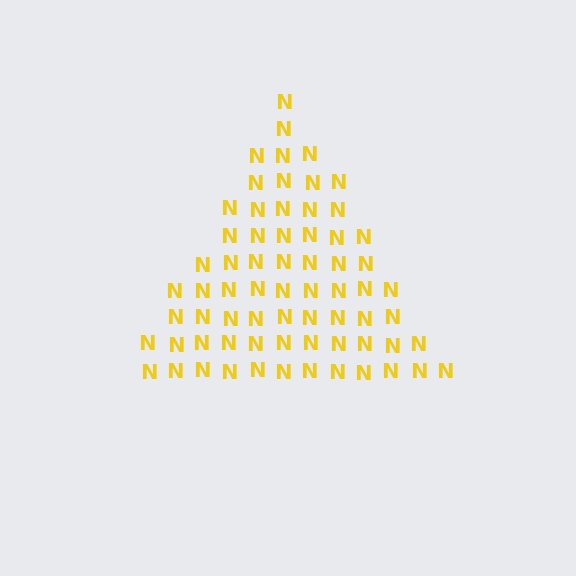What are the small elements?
The small elements are letter N's.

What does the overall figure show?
The overall figure shows a triangle.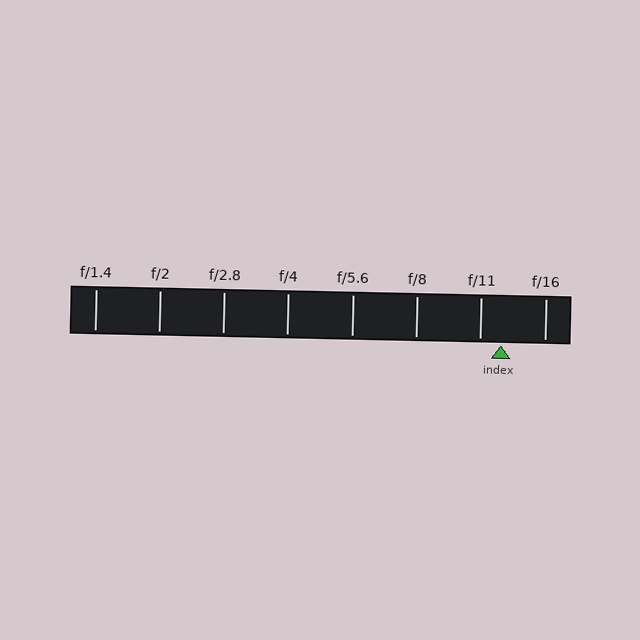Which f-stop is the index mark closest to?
The index mark is closest to f/11.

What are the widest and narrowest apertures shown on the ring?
The widest aperture shown is f/1.4 and the narrowest is f/16.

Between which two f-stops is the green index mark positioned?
The index mark is between f/11 and f/16.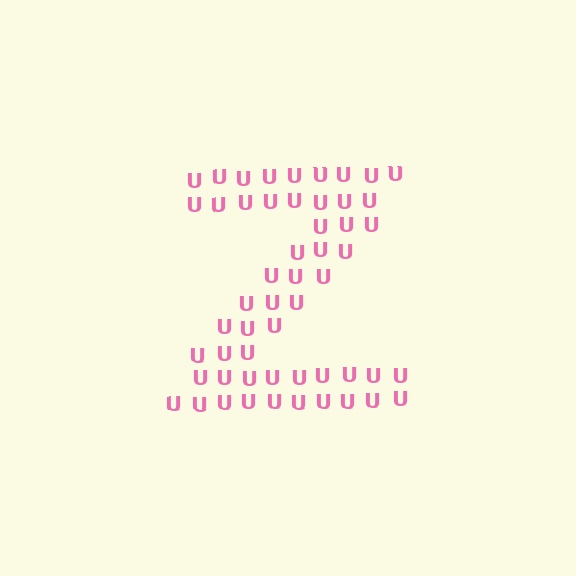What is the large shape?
The large shape is the letter Z.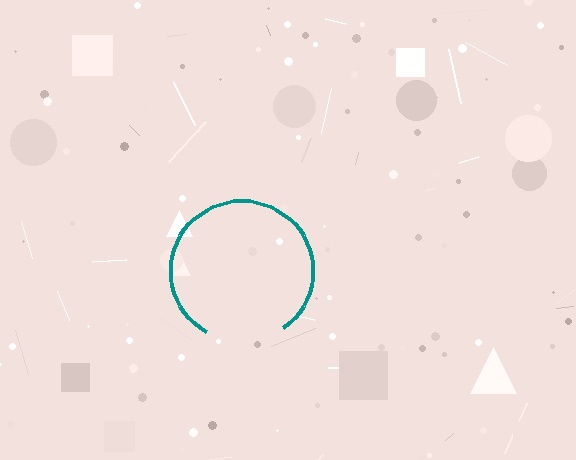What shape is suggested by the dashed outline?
The dashed outline suggests a circle.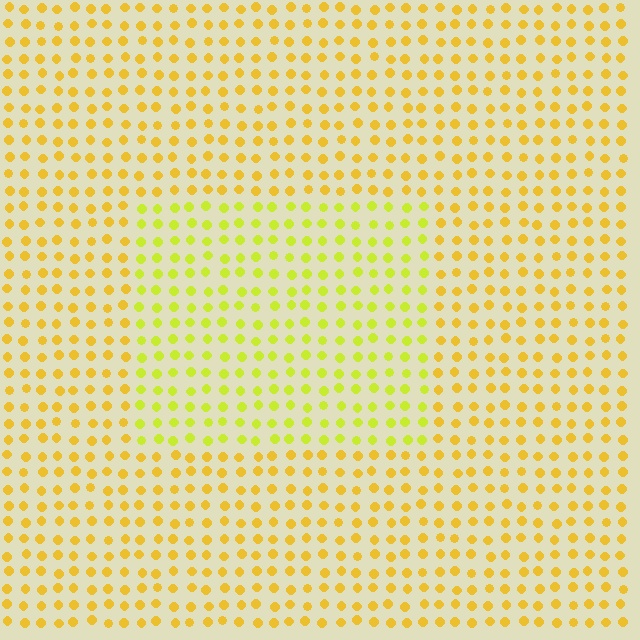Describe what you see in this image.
The image is filled with small yellow elements in a uniform arrangement. A rectangle-shaped region is visible where the elements are tinted to a slightly different hue, forming a subtle color boundary.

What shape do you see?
I see a rectangle.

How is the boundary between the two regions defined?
The boundary is defined purely by a slight shift in hue (about 27 degrees). Spacing, size, and orientation are identical on both sides.